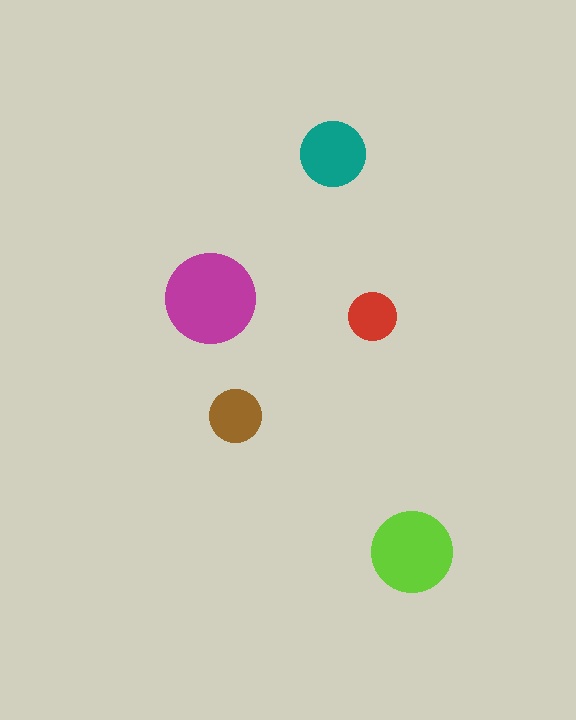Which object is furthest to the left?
The magenta circle is leftmost.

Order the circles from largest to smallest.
the magenta one, the lime one, the teal one, the brown one, the red one.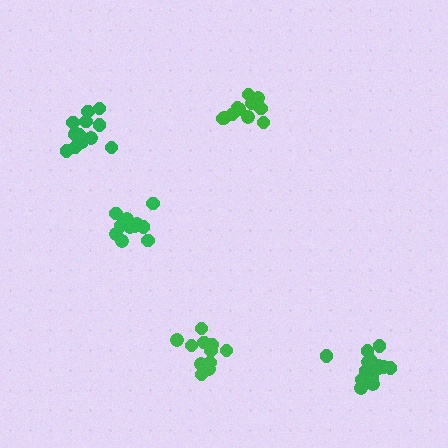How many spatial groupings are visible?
There are 5 spatial groupings.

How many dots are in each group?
Group 1: 12 dots, Group 2: 13 dots, Group 3: 11 dots, Group 4: 14 dots, Group 5: 15 dots (65 total).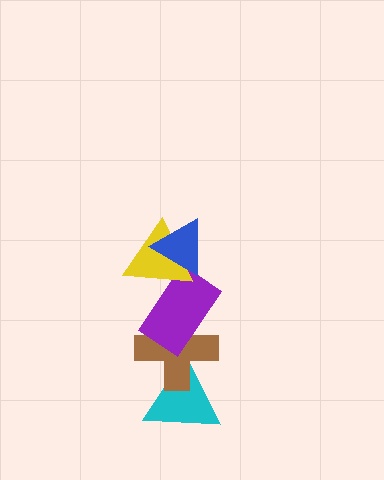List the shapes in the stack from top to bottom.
From top to bottom: the blue triangle, the yellow triangle, the purple rectangle, the brown cross, the cyan triangle.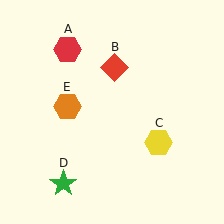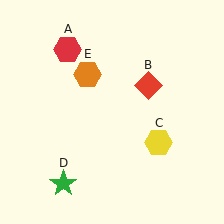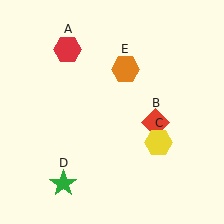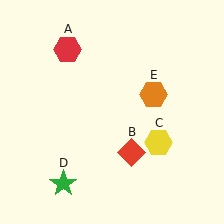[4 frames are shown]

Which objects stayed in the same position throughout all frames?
Red hexagon (object A) and yellow hexagon (object C) and green star (object D) remained stationary.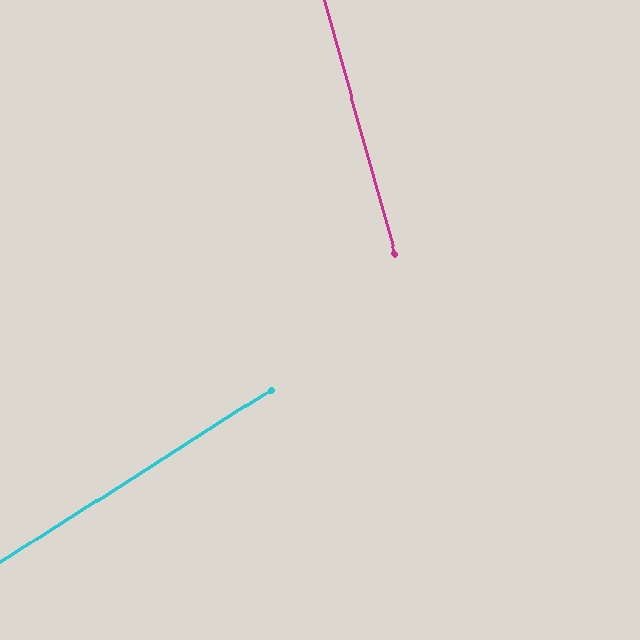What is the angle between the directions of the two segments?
Approximately 73 degrees.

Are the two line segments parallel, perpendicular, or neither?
Neither parallel nor perpendicular — they differ by about 73°.